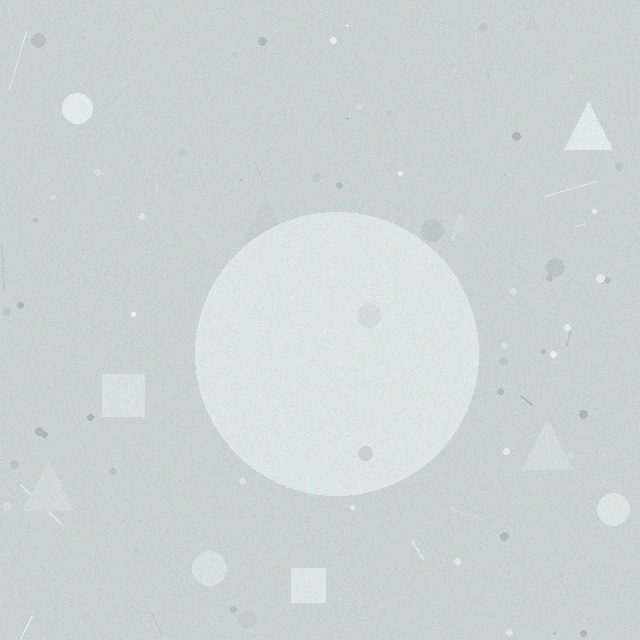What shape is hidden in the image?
A circle is hidden in the image.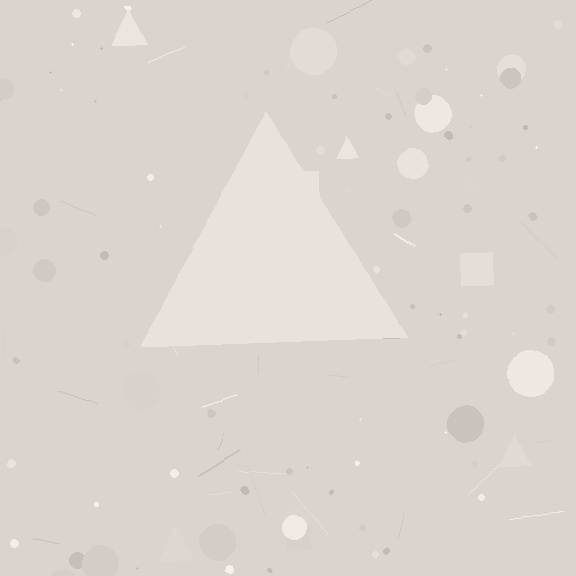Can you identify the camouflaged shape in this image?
The camouflaged shape is a triangle.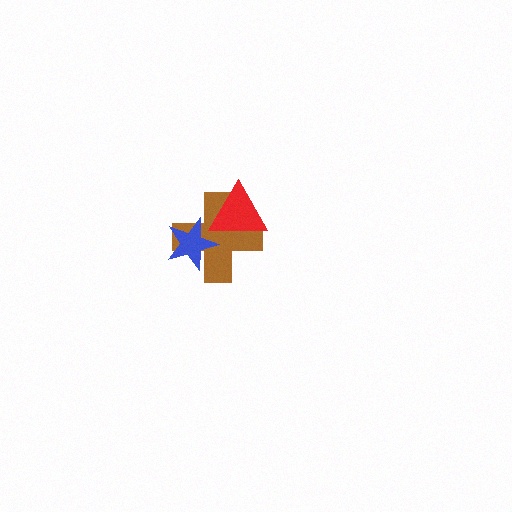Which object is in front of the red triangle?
The blue star is in front of the red triangle.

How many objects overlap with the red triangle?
2 objects overlap with the red triangle.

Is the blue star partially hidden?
No, no other shape covers it.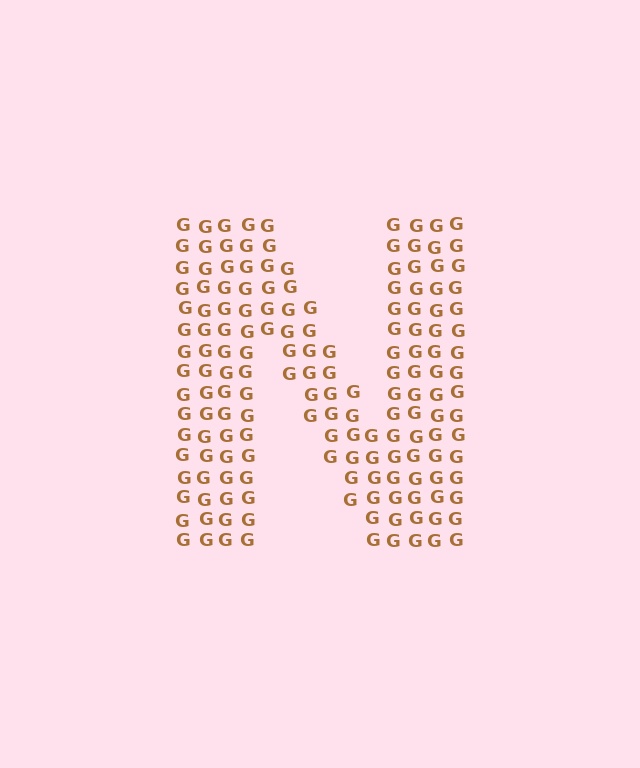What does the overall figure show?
The overall figure shows the letter N.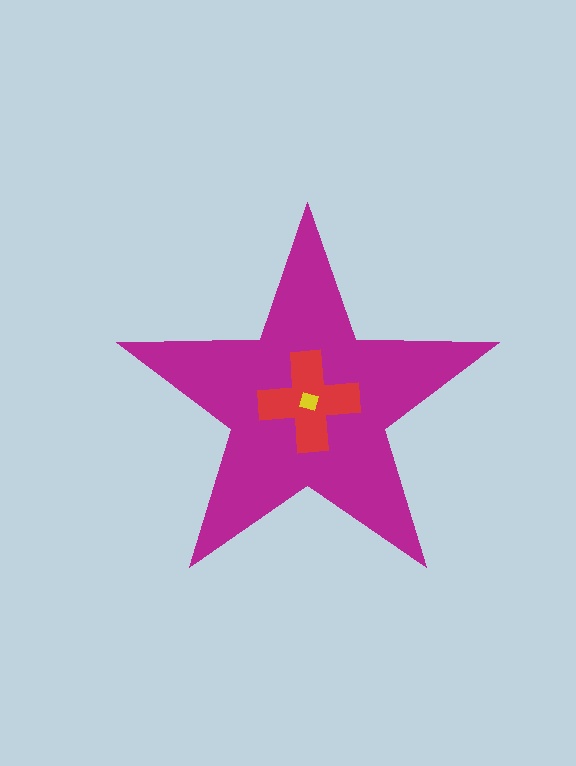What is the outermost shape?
The magenta star.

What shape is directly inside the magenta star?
The red cross.